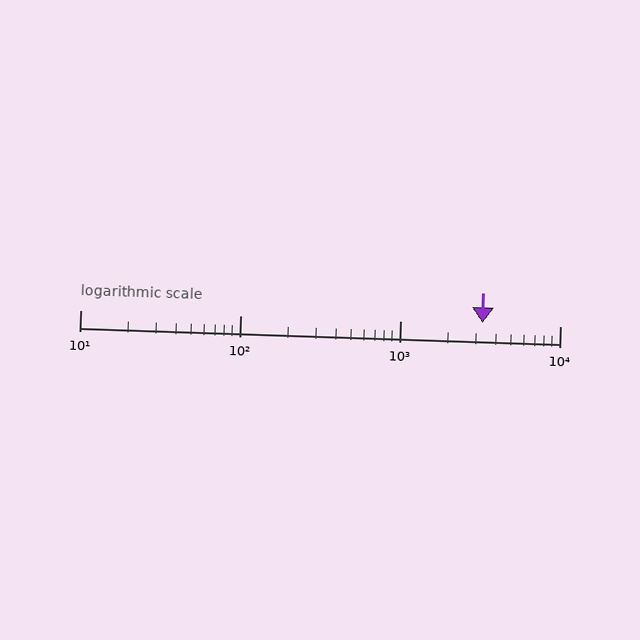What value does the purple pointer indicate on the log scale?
The pointer indicates approximately 3300.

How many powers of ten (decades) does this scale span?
The scale spans 3 decades, from 10 to 10000.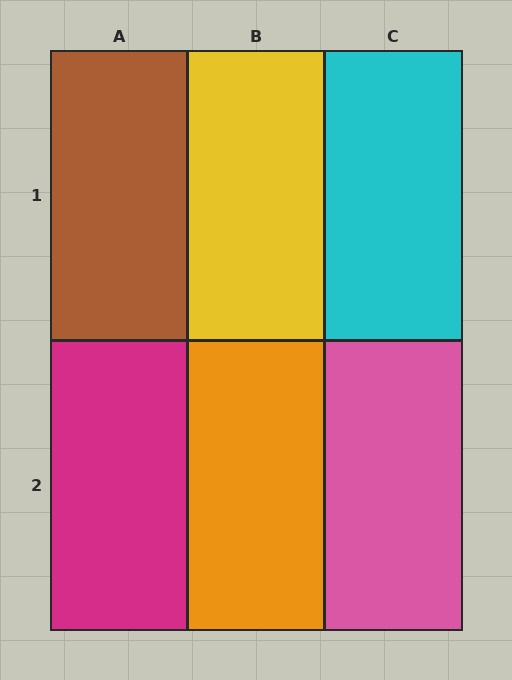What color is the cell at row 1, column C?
Cyan.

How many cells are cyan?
1 cell is cyan.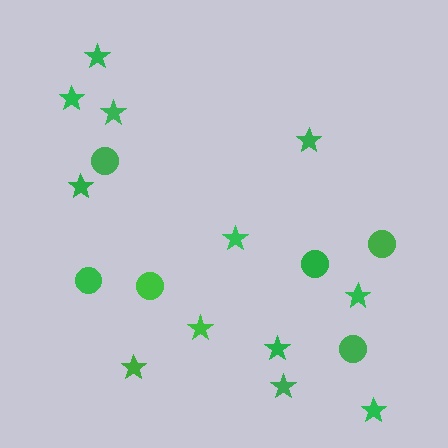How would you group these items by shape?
There are 2 groups: one group of stars (12) and one group of circles (6).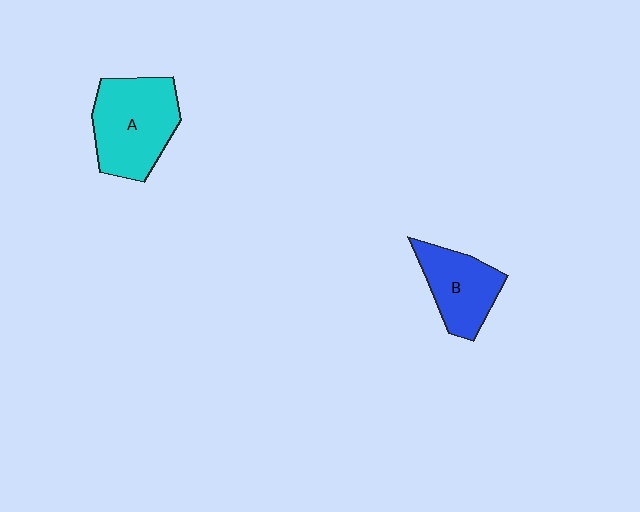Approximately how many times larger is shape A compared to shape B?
Approximately 1.4 times.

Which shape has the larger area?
Shape A (cyan).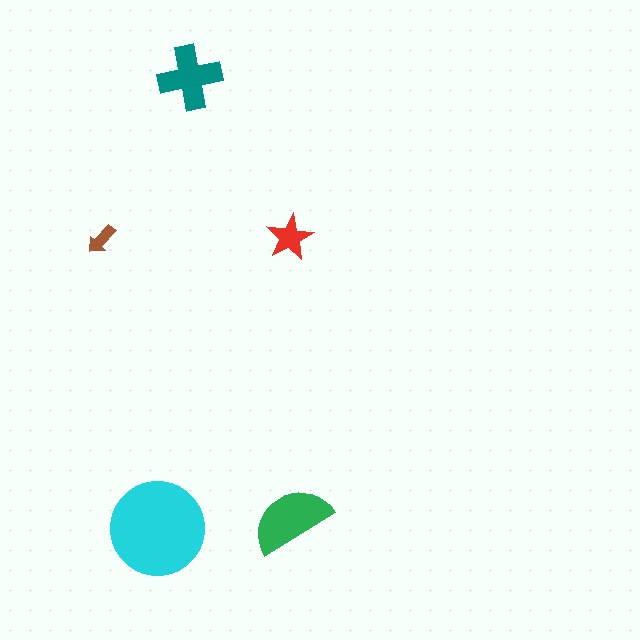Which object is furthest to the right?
The red star is rightmost.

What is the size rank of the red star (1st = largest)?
4th.